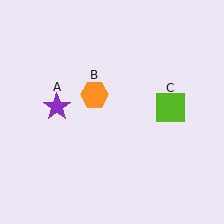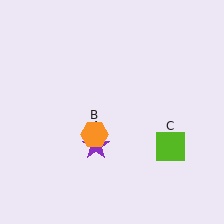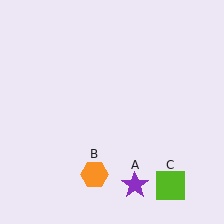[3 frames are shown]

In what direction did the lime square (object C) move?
The lime square (object C) moved down.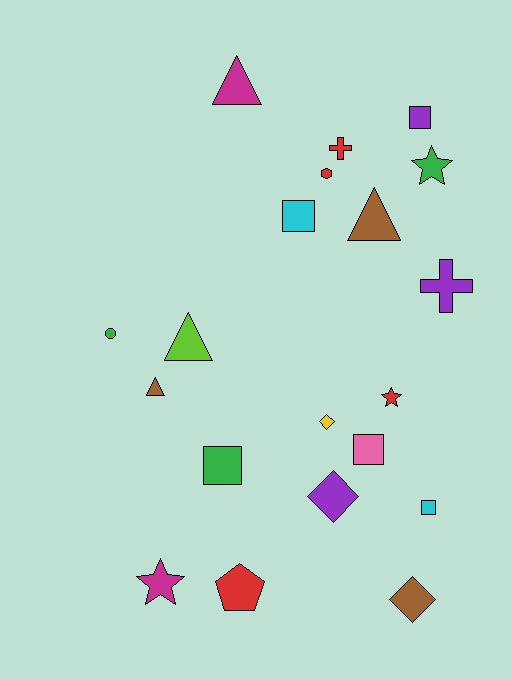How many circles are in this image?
There is 1 circle.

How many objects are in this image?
There are 20 objects.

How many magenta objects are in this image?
There are 2 magenta objects.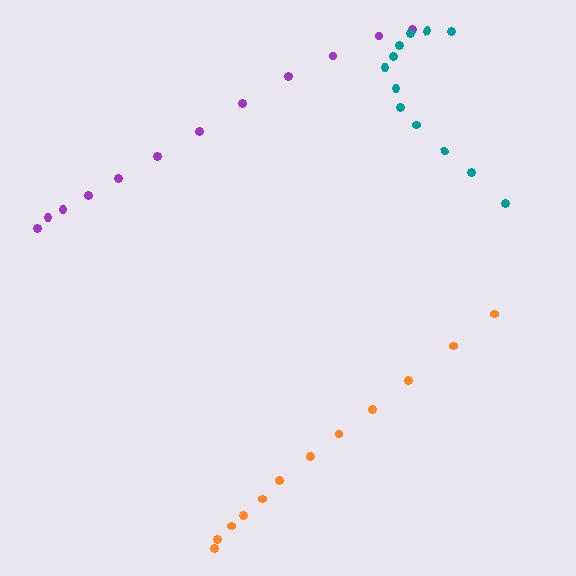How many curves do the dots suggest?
There are 3 distinct paths.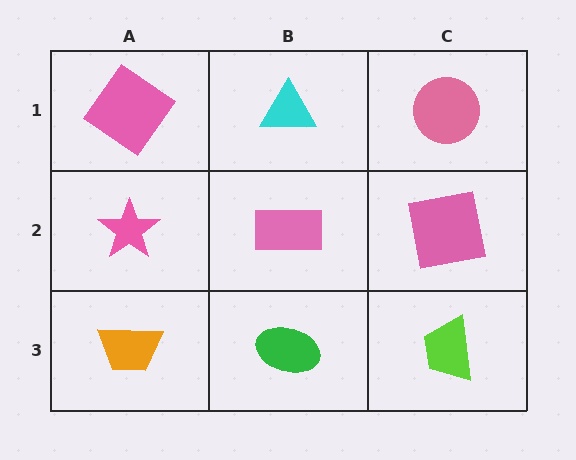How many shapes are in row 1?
3 shapes.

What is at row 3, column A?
An orange trapezoid.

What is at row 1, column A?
A pink diamond.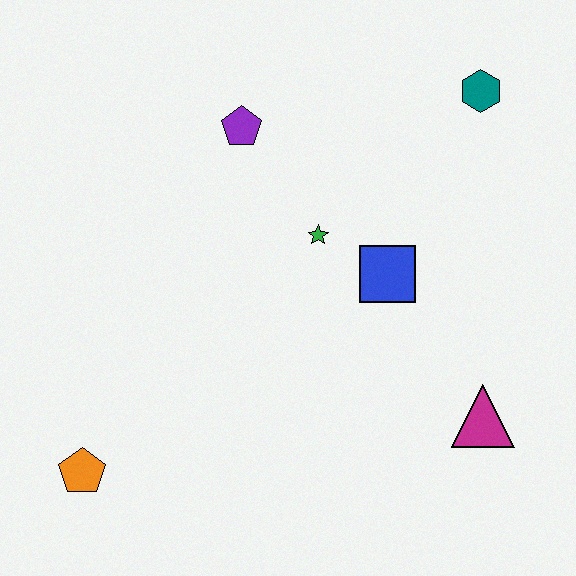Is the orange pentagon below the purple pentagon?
Yes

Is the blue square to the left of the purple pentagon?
No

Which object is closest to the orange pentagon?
The green star is closest to the orange pentagon.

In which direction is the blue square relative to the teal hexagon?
The blue square is below the teal hexagon.